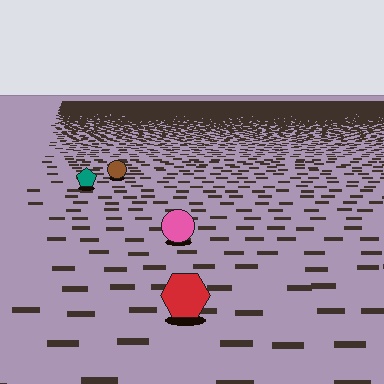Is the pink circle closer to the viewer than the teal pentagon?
Yes. The pink circle is closer — you can tell from the texture gradient: the ground texture is coarser near it.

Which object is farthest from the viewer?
The brown circle is farthest from the viewer. It appears smaller and the ground texture around it is denser.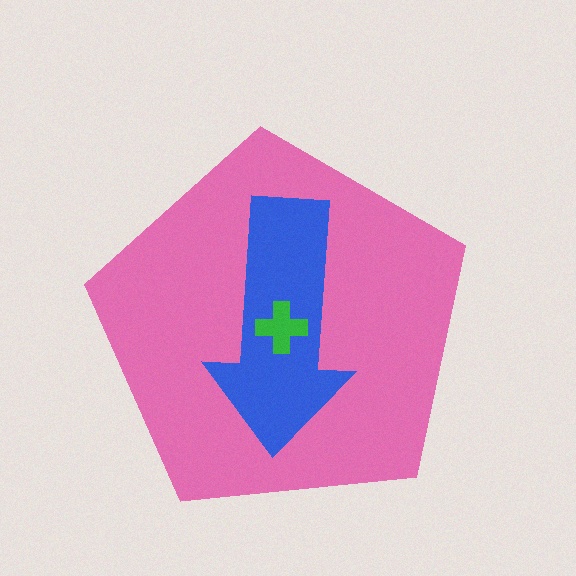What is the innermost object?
The green cross.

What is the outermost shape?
The pink pentagon.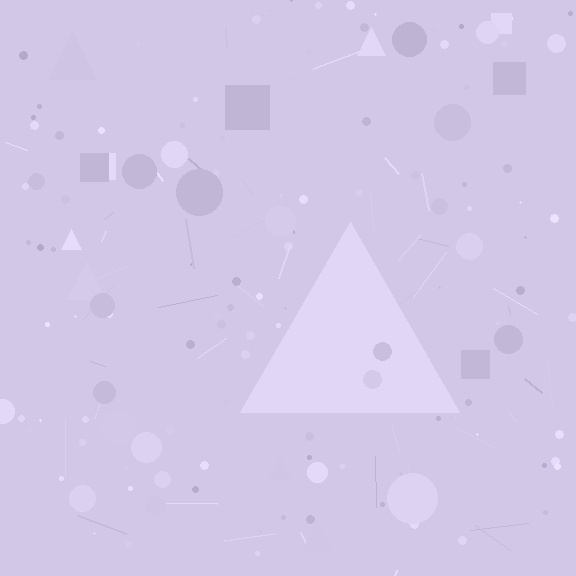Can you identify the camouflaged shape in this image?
The camouflaged shape is a triangle.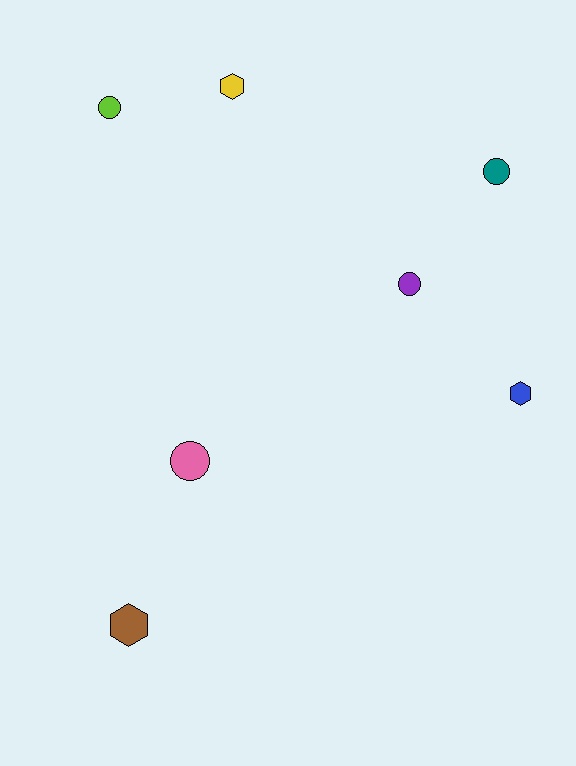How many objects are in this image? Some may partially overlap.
There are 7 objects.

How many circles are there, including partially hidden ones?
There are 4 circles.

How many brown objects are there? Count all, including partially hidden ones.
There is 1 brown object.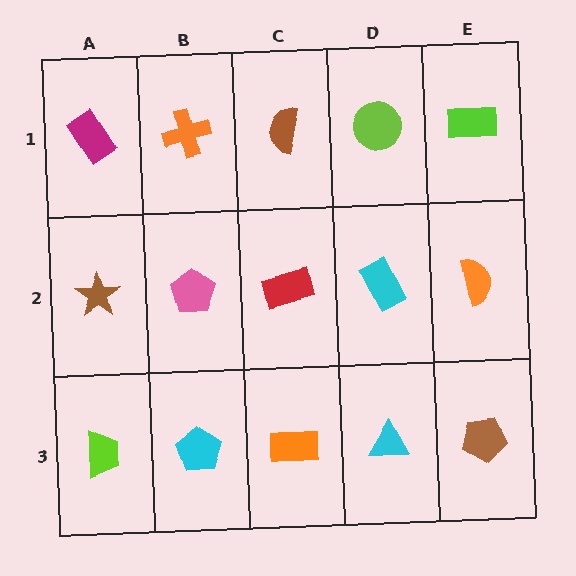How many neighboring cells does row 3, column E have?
2.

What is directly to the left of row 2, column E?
A cyan rectangle.